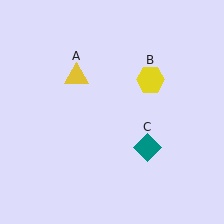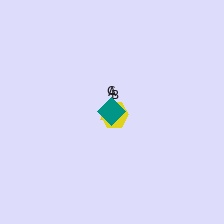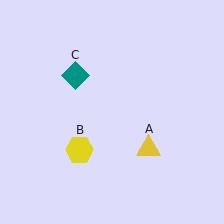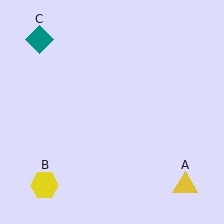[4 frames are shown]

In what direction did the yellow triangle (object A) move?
The yellow triangle (object A) moved down and to the right.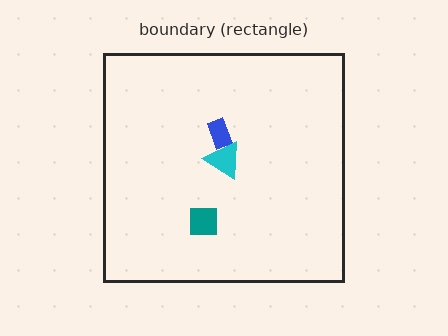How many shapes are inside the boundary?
3 inside, 0 outside.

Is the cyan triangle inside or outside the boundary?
Inside.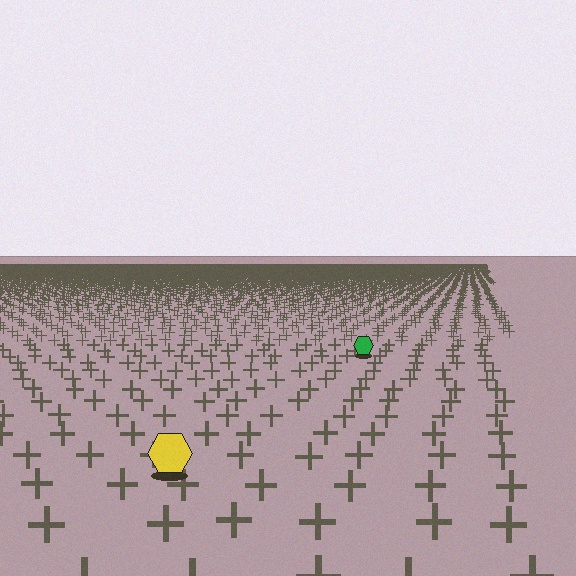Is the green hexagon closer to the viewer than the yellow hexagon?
No. The yellow hexagon is closer — you can tell from the texture gradient: the ground texture is coarser near it.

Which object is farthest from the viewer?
The green hexagon is farthest from the viewer. It appears smaller and the ground texture around it is denser.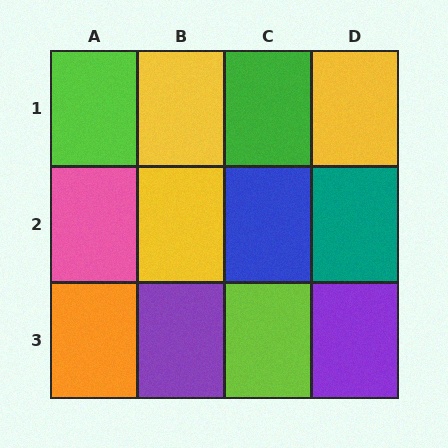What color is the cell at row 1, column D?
Yellow.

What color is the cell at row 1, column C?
Green.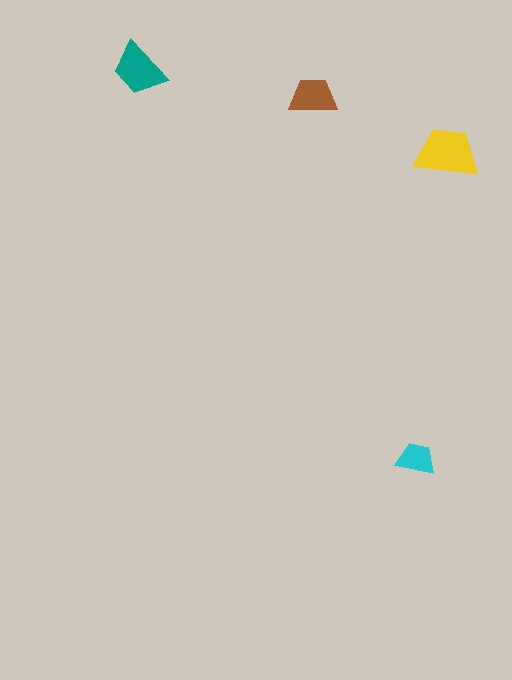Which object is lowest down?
The cyan trapezoid is bottommost.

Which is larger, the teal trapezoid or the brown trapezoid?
The teal one.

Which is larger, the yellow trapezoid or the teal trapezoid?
The yellow one.